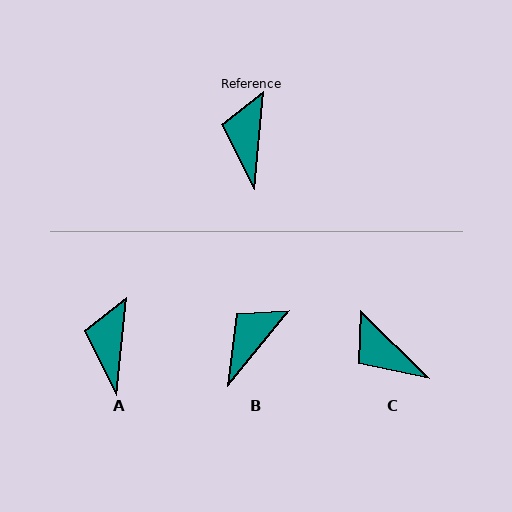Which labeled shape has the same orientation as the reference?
A.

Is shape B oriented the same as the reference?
No, it is off by about 33 degrees.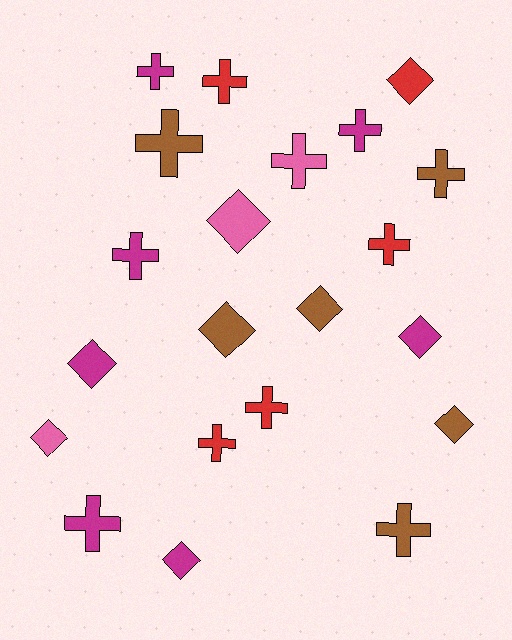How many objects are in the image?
There are 21 objects.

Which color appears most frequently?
Magenta, with 7 objects.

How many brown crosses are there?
There are 3 brown crosses.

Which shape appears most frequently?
Cross, with 12 objects.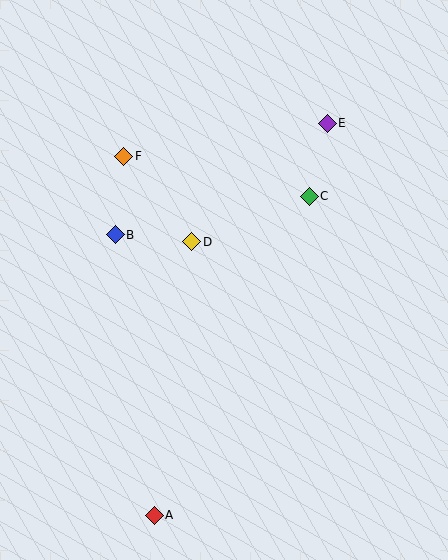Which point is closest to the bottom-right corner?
Point A is closest to the bottom-right corner.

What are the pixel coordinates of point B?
Point B is at (115, 235).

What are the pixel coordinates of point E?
Point E is at (327, 123).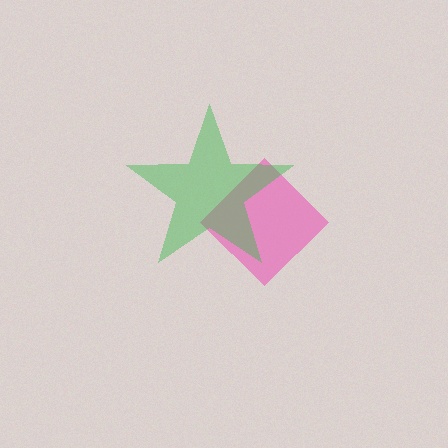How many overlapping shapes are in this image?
There are 2 overlapping shapes in the image.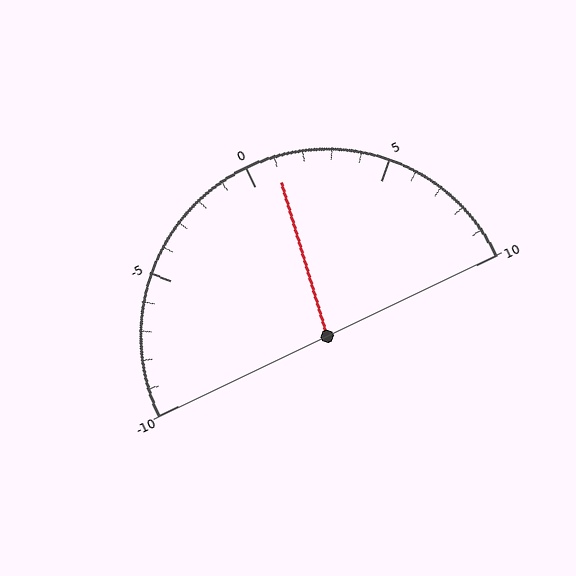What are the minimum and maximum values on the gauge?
The gauge ranges from -10 to 10.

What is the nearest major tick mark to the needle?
The nearest major tick mark is 0.